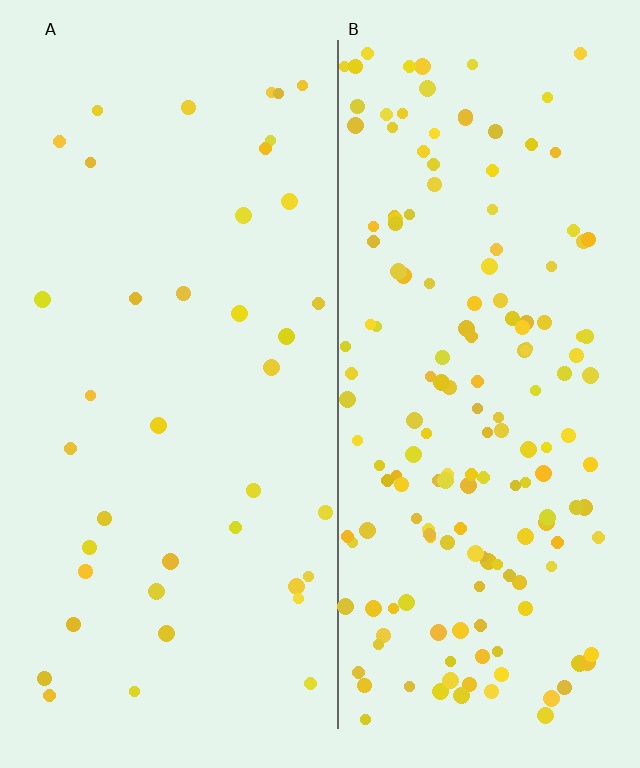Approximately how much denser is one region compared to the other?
Approximately 4.4× — region B over region A.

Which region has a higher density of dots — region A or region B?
B (the right).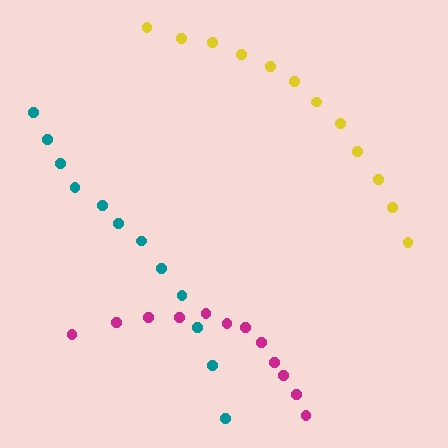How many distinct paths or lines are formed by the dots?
There are 3 distinct paths.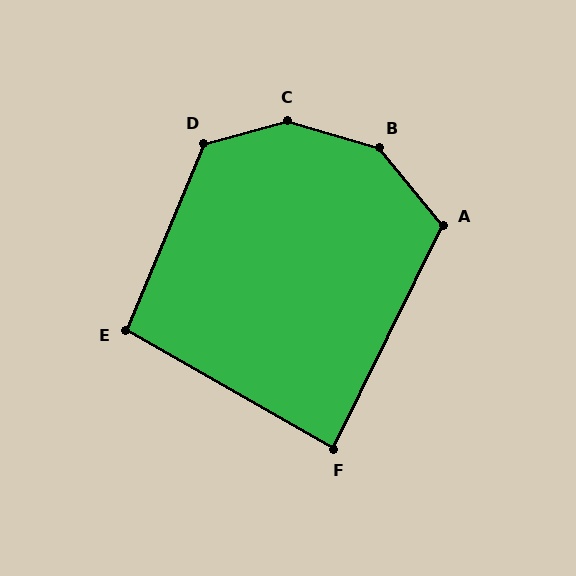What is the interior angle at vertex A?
Approximately 114 degrees (obtuse).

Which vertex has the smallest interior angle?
F, at approximately 86 degrees.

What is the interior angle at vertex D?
Approximately 128 degrees (obtuse).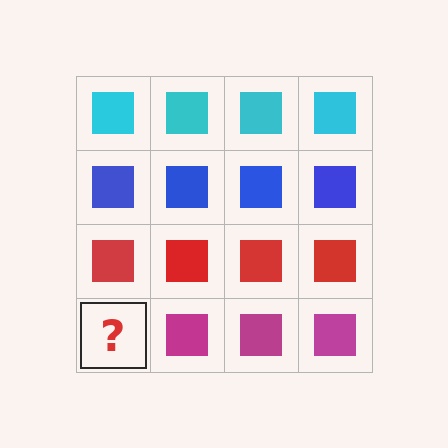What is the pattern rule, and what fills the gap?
The rule is that each row has a consistent color. The gap should be filled with a magenta square.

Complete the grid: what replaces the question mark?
The question mark should be replaced with a magenta square.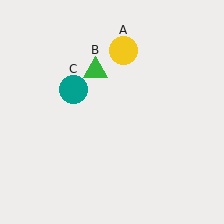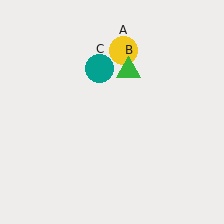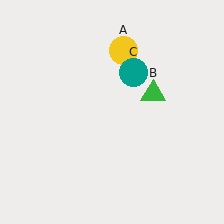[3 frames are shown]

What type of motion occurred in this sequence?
The green triangle (object B), teal circle (object C) rotated clockwise around the center of the scene.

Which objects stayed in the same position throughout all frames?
Yellow circle (object A) remained stationary.